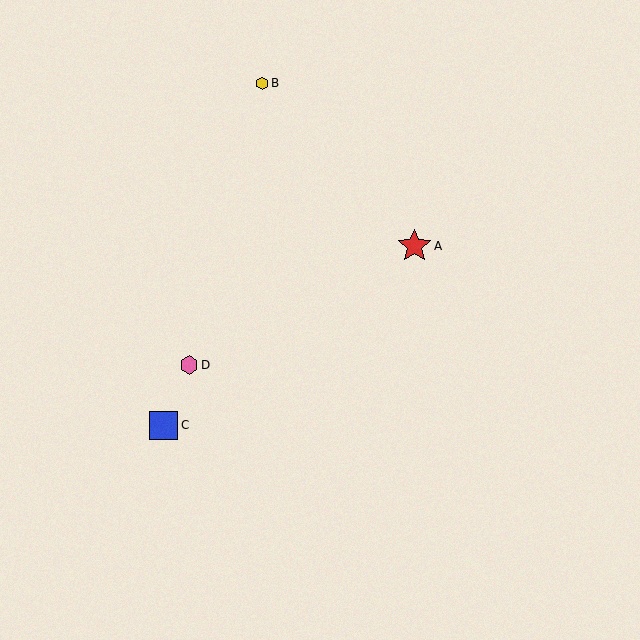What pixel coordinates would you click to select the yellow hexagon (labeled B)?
Click at (263, 84) to select the yellow hexagon B.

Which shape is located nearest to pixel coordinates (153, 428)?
The blue square (labeled C) at (164, 426) is nearest to that location.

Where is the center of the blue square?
The center of the blue square is at (164, 426).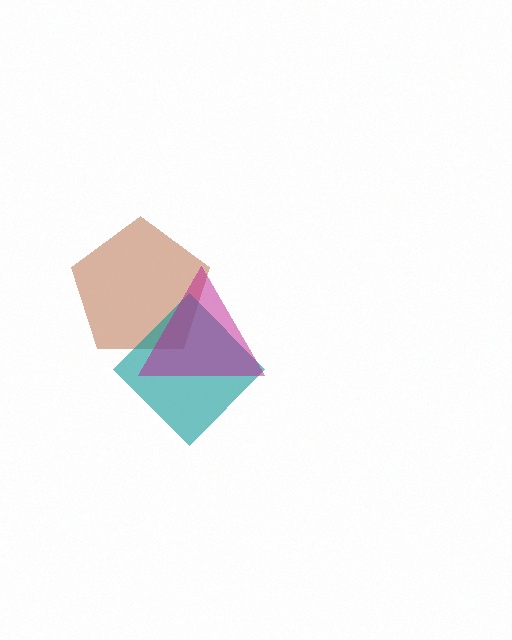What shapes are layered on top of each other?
The layered shapes are: a brown pentagon, a teal diamond, a magenta triangle.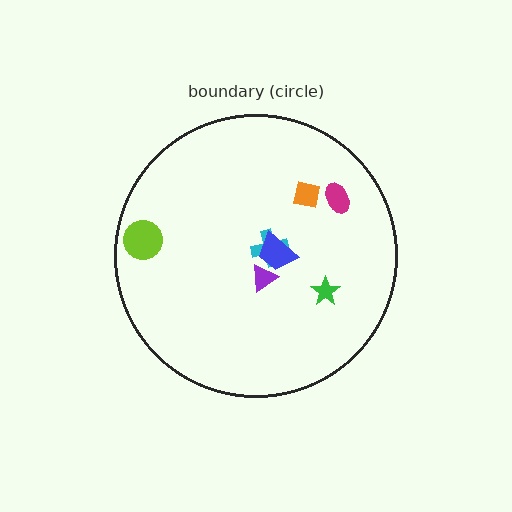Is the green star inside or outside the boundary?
Inside.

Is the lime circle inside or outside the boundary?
Inside.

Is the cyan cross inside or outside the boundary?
Inside.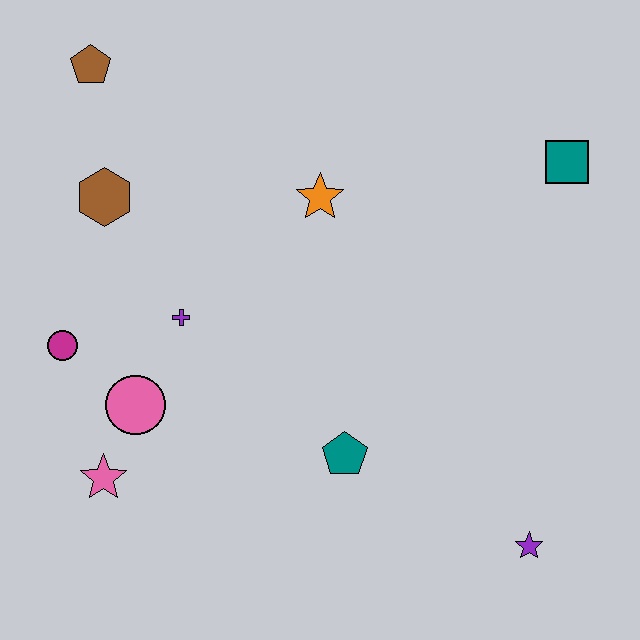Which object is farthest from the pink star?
The teal square is farthest from the pink star.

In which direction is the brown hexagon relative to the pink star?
The brown hexagon is above the pink star.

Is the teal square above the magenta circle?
Yes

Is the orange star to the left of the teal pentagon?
Yes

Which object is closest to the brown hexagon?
The brown pentagon is closest to the brown hexagon.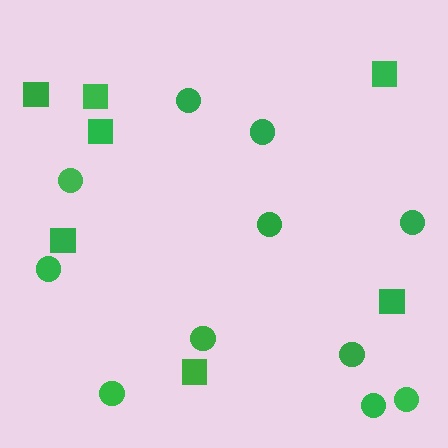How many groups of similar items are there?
There are 2 groups: one group of circles (11) and one group of squares (7).